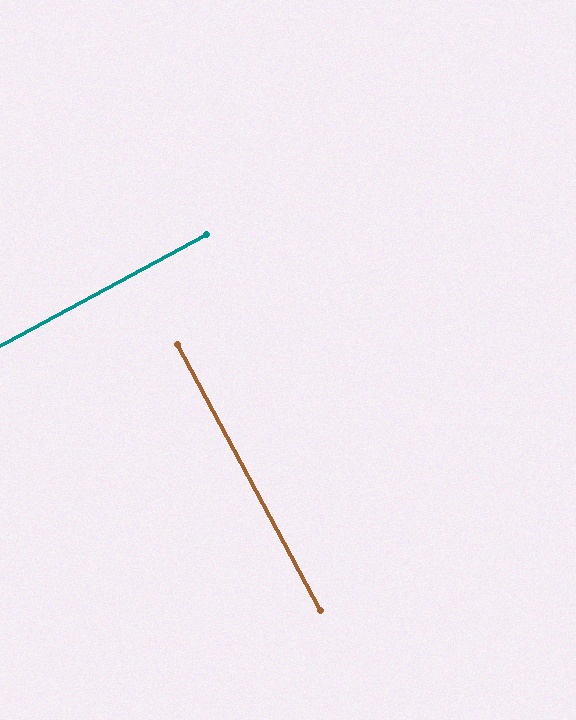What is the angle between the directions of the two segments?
Approximately 90 degrees.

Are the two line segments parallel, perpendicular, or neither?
Perpendicular — they meet at approximately 90°.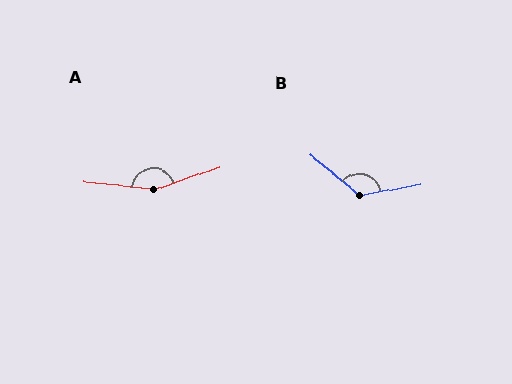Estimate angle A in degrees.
Approximately 155 degrees.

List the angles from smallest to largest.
B (131°), A (155°).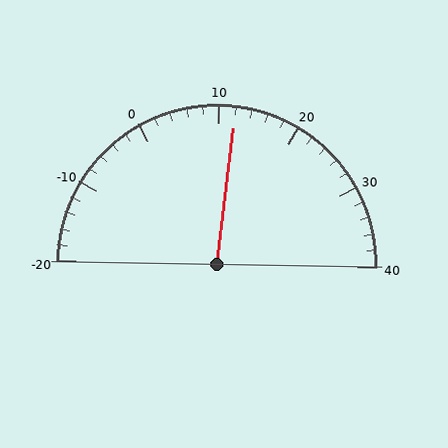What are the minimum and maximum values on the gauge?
The gauge ranges from -20 to 40.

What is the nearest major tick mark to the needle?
The nearest major tick mark is 10.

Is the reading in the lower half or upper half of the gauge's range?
The reading is in the upper half of the range (-20 to 40).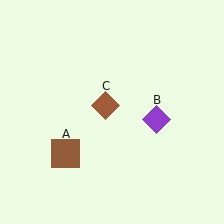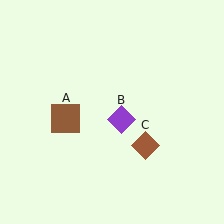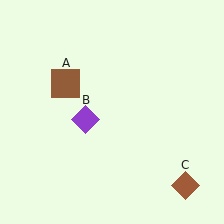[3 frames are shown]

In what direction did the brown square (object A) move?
The brown square (object A) moved up.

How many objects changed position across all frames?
3 objects changed position: brown square (object A), purple diamond (object B), brown diamond (object C).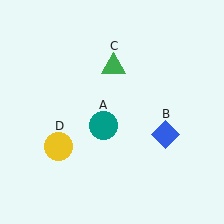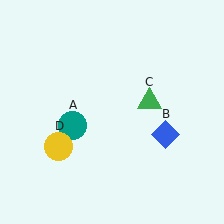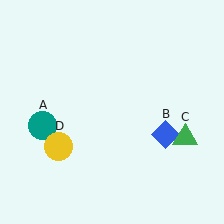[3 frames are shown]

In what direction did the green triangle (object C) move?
The green triangle (object C) moved down and to the right.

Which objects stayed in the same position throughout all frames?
Blue diamond (object B) and yellow circle (object D) remained stationary.